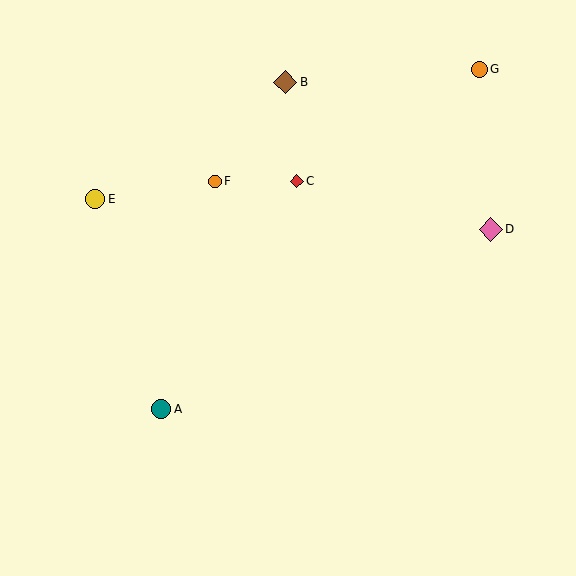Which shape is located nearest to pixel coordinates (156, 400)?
The teal circle (labeled A) at (161, 409) is nearest to that location.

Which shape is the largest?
The pink diamond (labeled D) is the largest.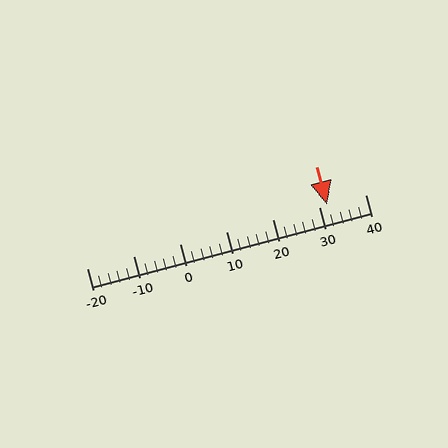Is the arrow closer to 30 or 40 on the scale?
The arrow is closer to 30.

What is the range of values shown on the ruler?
The ruler shows values from -20 to 40.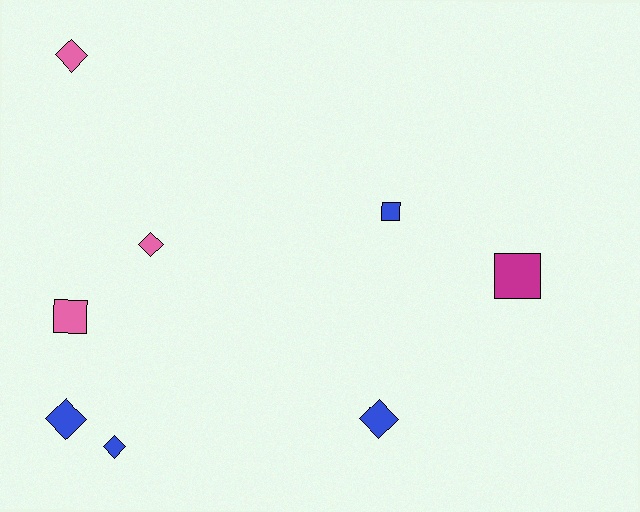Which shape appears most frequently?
Diamond, with 5 objects.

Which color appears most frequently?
Blue, with 4 objects.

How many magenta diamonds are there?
There are no magenta diamonds.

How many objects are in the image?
There are 8 objects.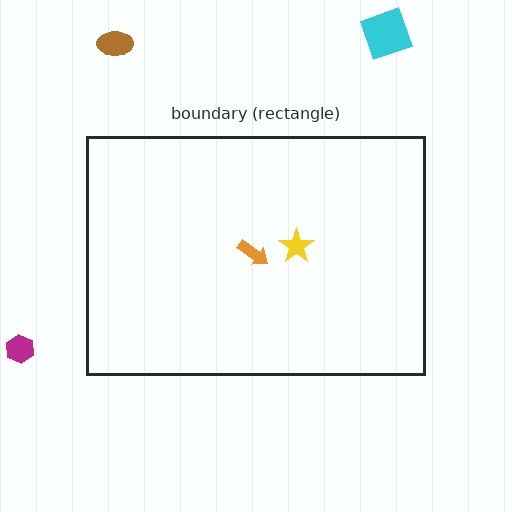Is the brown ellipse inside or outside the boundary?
Outside.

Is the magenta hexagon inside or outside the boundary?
Outside.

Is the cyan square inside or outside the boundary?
Outside.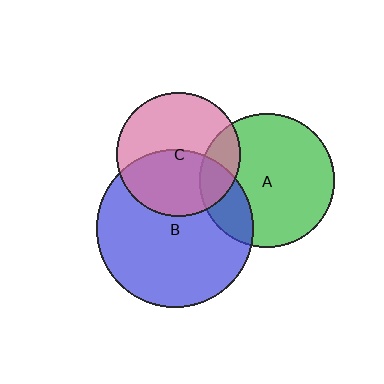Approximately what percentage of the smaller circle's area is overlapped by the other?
Approximately 45%.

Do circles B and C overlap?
Yes.